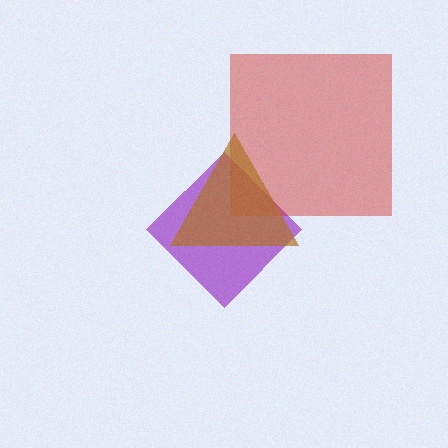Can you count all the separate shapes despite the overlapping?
Yes, there are 3 separate shapes.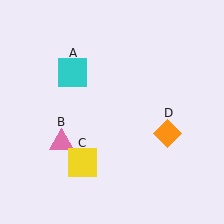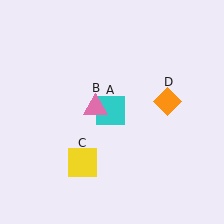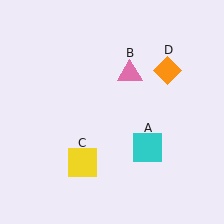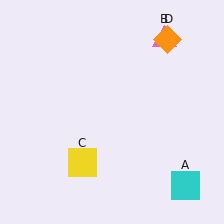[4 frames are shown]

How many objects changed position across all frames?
3 objects changed position: cyan square (object A), pink triangle (object B), orange diamond (object D).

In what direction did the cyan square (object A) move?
The cyan square (object A) moved down and to the right.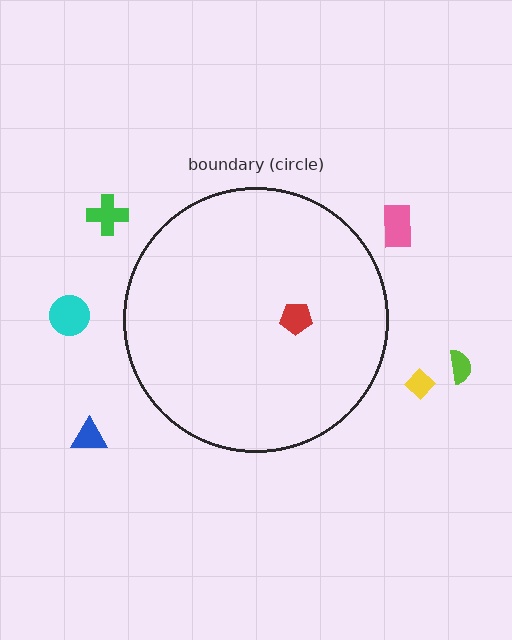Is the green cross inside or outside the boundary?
Outside.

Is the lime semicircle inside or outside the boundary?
Outside.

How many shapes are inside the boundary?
1 inside, 6 outside.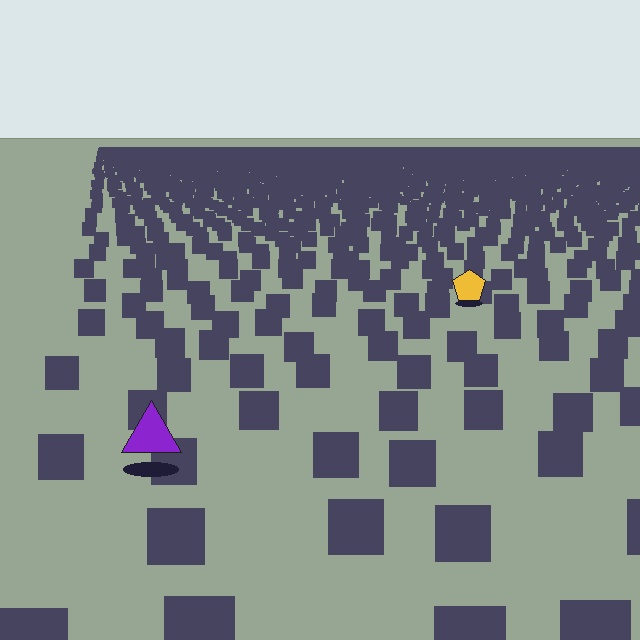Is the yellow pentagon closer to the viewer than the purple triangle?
No. The purple triangle is closer — you can tell from the texture gradient: the ground texture is coarser near it.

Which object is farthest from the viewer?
The yellow pentagon is farthest from the viewer. It appears smaller and the ground texture around it is denser.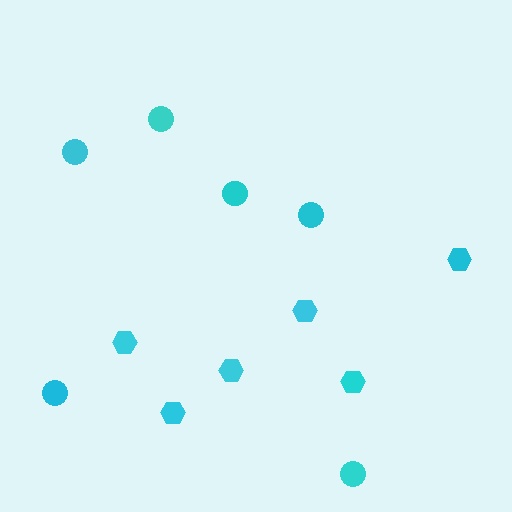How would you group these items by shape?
There are 2 groups: one group of circles (6) and one group of hexagons (6).